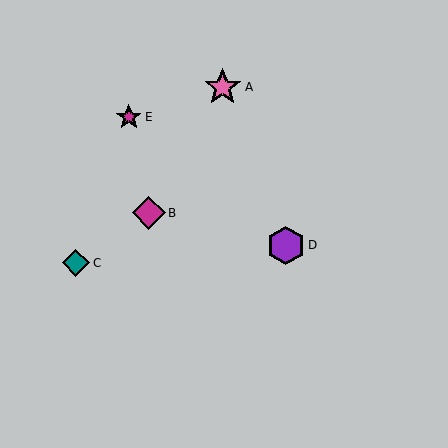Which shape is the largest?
The purple hexagon (labeled D) is the largest.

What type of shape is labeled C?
Shape C is a teal diamond.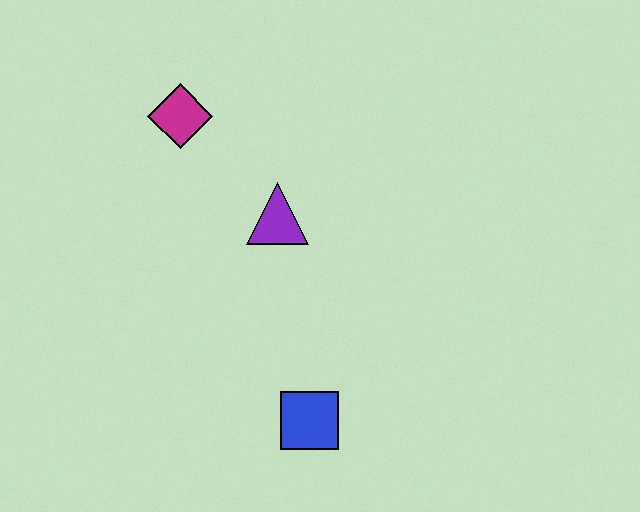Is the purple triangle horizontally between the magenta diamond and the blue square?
Yes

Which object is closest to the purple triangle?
The magenta diamond is closest to the purple triangle.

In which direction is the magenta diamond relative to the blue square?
The magenta diamond is above the blue square.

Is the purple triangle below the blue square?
No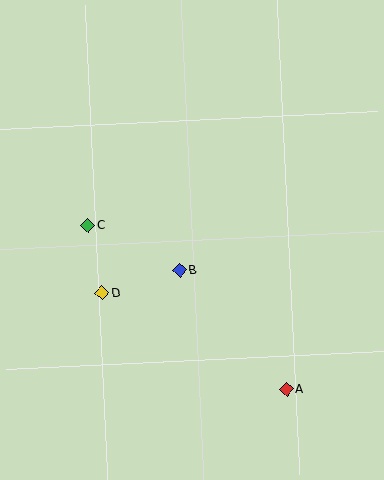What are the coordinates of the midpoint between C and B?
The midpoint between C and B is at (134, 248).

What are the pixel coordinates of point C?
Point C is at (88, 226).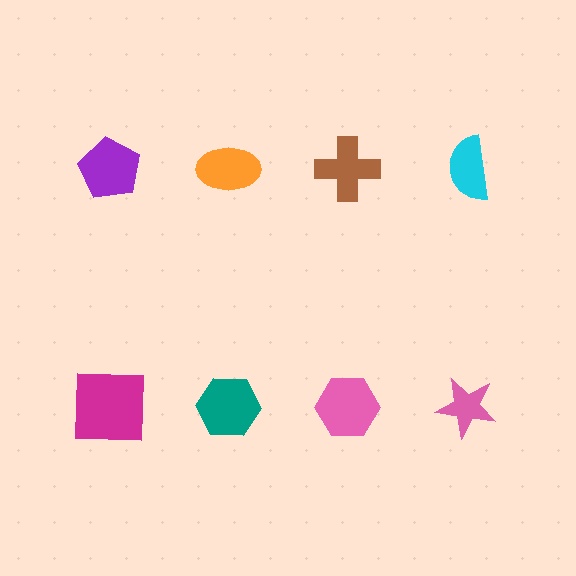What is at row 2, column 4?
A pink star.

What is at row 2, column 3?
A pink hexagon.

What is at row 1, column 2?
An orange ellipse.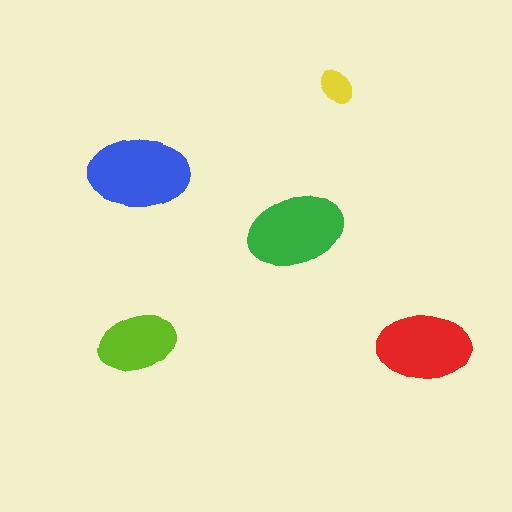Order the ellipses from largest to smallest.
the blue one, the green one, the red one, the lime one, the yellow one.